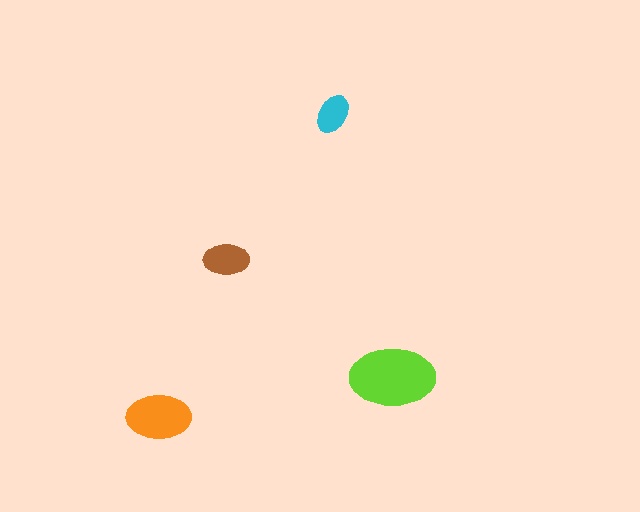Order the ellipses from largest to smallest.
the lime one, the orange one, the brown one, the cyan one.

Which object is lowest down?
The orange ellipse is bottommost.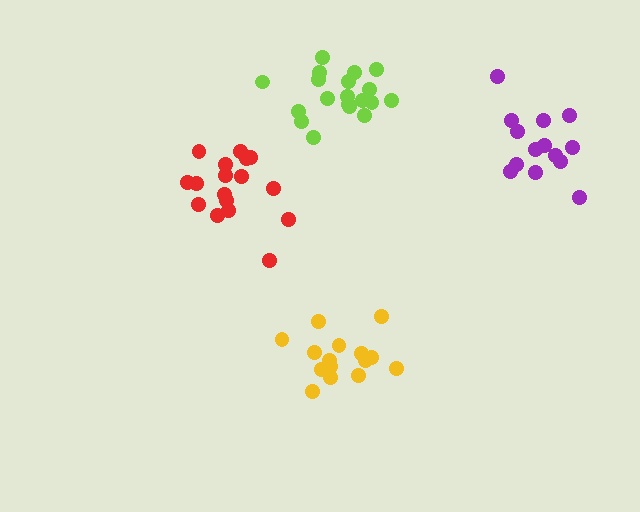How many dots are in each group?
Group 1: 15 dots, Group 2: 17 dots, Group 3: 14 dots, Group 4: 19 dots (65 total).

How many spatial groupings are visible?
There are 4 spatial groupings.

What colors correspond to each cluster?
The clusters are colored: yellow, red, purple, lime.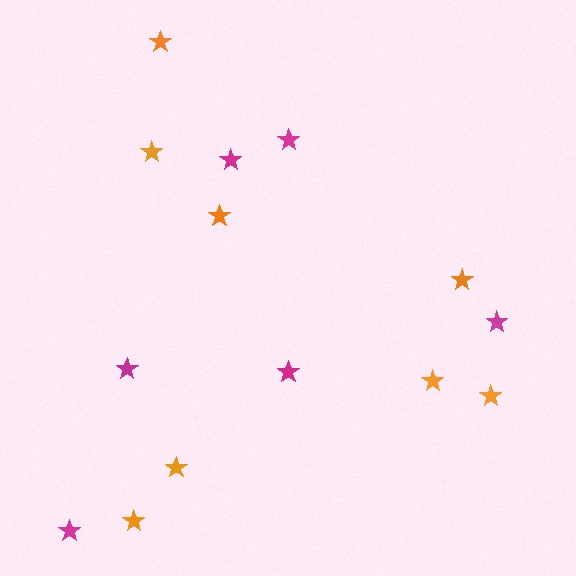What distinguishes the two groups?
There are 2 groups: one group of orange stars (8) and one group of magenta stars (6).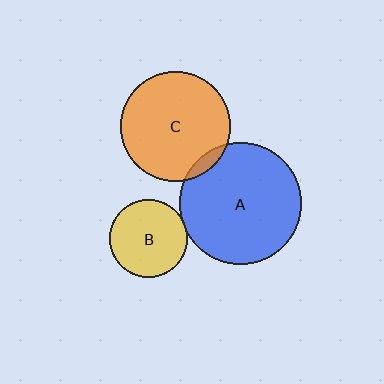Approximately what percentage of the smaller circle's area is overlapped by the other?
Approximately 5%.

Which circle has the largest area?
Circle A (blue).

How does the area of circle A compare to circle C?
Approximately 1.2 times.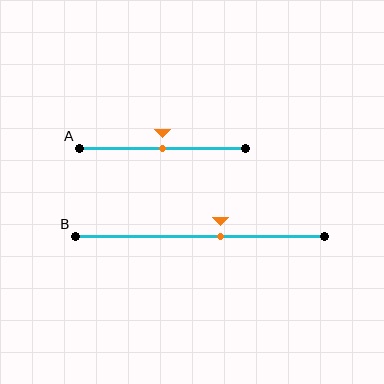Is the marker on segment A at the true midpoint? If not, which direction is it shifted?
Yes, the marker on segment A is at the true midpoint.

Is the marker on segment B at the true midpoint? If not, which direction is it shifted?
No, the marker on segment B is shifted to the right by about 8% of the segment length.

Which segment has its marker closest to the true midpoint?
Segment A has its marker closest to the true midpoint.